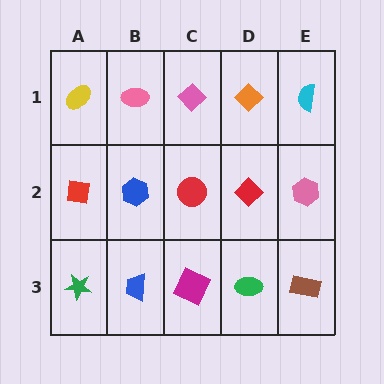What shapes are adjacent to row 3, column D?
A red diamond (row 2, column D), a magenta square (row 3, column C), a brown rectangle (row 3, column E).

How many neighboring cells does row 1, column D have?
3.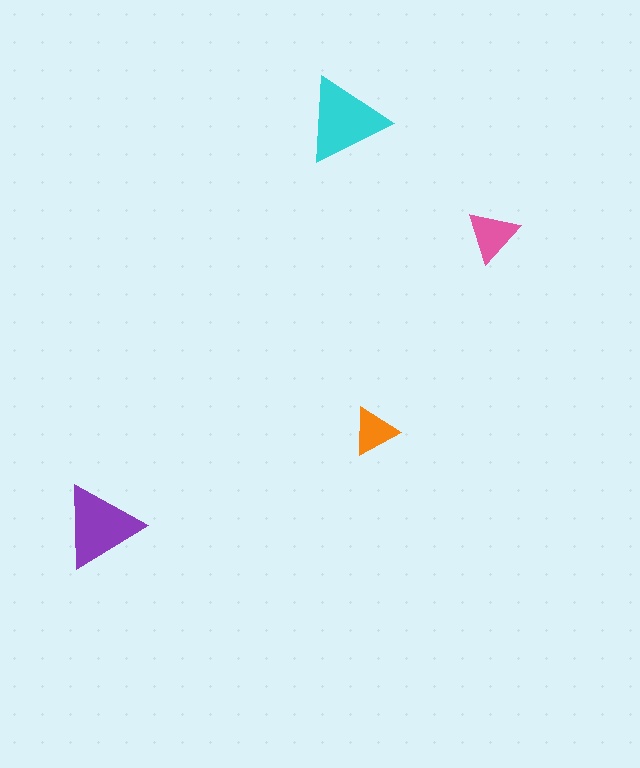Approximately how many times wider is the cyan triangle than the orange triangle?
About 2 times wider.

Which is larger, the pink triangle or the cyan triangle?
The cyan one.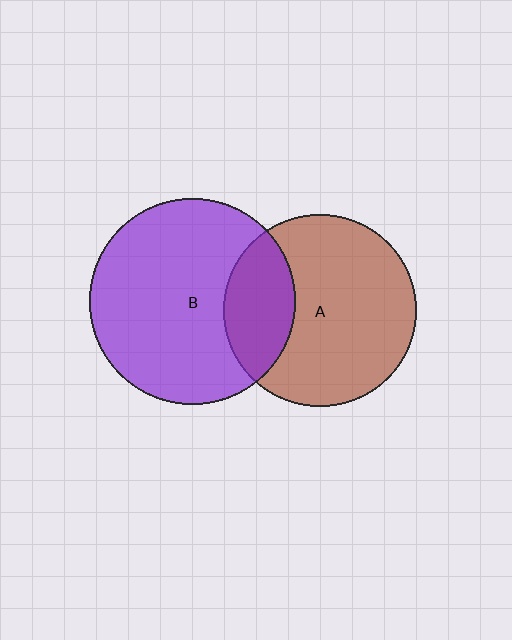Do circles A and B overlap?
Yes.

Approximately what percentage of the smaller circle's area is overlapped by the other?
Approximately 25%.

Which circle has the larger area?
Circle B (purple).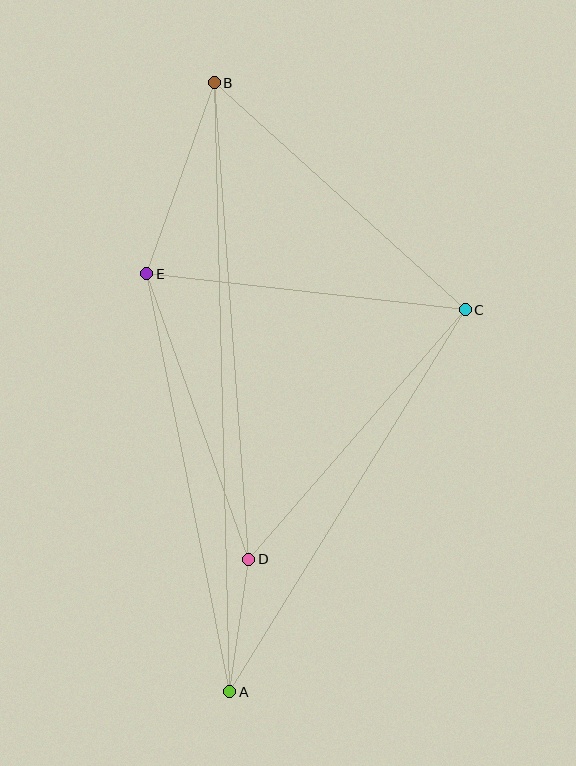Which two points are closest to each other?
Points A and D are closest to each other.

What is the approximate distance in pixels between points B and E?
The distance between B and E is approximately 202 pixels.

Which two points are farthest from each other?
Points A and B are farthest from each other.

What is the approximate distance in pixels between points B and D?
The distance between B and D is approximately 478 pixels.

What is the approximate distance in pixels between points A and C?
The distance between A and C is approximately 449 pixels.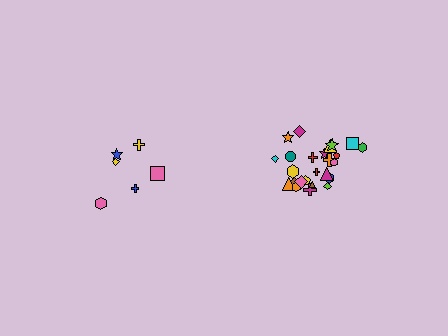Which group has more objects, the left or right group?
The right group.